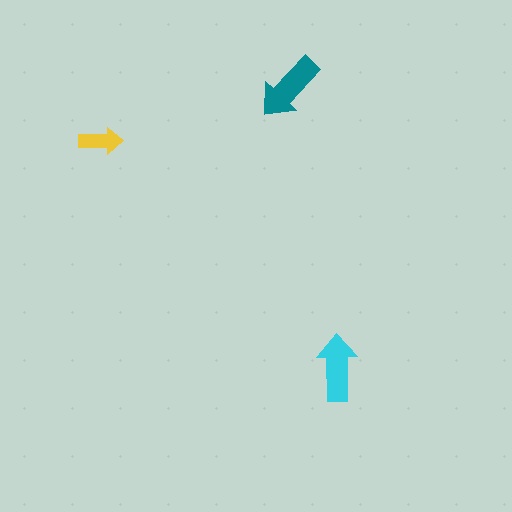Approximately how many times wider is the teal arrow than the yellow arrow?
About 1.5 times wider.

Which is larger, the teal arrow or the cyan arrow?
The teal one.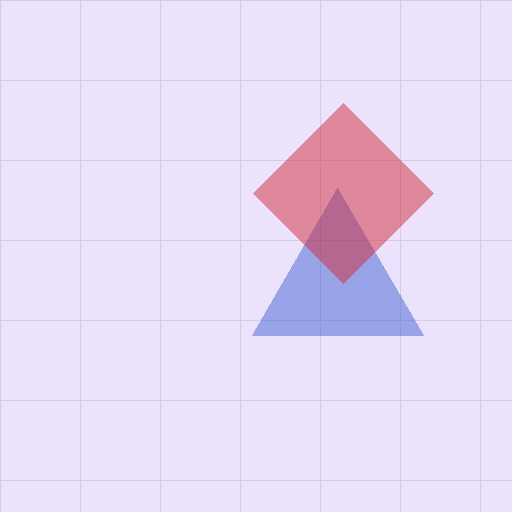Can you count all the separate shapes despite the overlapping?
Yes, there are 2 separate shapes.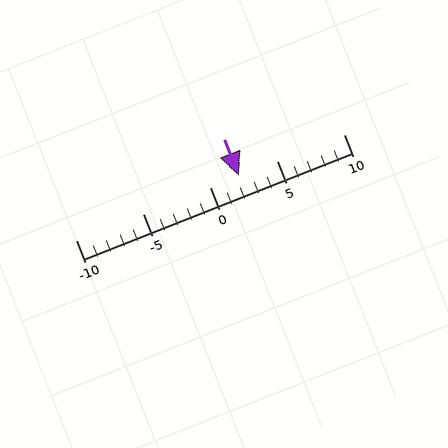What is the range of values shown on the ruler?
The ruler shows values from -10 to 10.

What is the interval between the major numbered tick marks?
The major tick marks are spaced 5 units apart.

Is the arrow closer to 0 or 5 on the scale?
The arrow is closer to 0.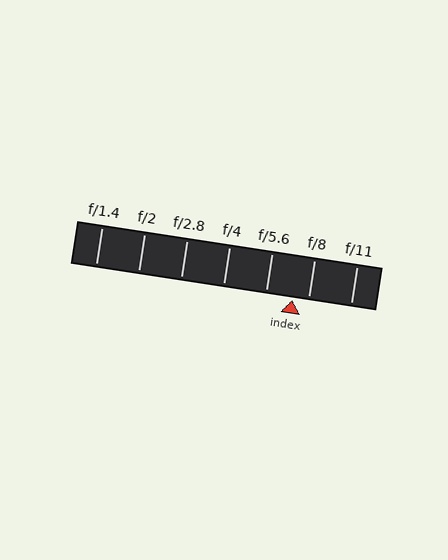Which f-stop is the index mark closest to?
The index mark is closest to f/8.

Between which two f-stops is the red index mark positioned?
The index mark is between f/5.6 and f/8.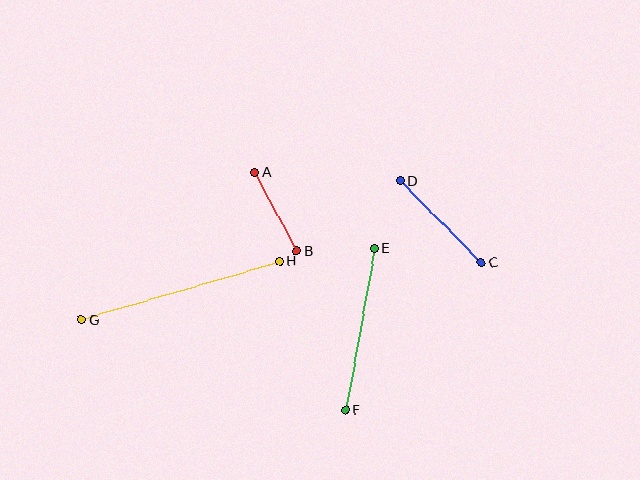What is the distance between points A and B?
The distance is approximately 90 pixels.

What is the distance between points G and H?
The distance is approximately 207 pixels.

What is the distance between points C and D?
The distance is approximately 115 pixels.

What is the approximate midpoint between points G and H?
The midpoint is at approximately (181, 290) pixels.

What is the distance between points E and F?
The distance is approximately 165 pixels.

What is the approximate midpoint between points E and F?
The midpoint is at approximately (360, 329) pixels.